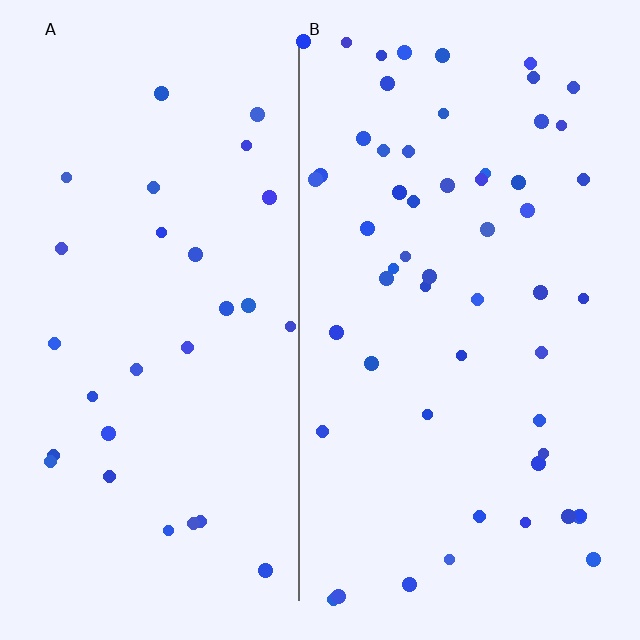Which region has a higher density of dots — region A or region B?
B (the right).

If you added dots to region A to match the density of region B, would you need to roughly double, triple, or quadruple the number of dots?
Approximately double.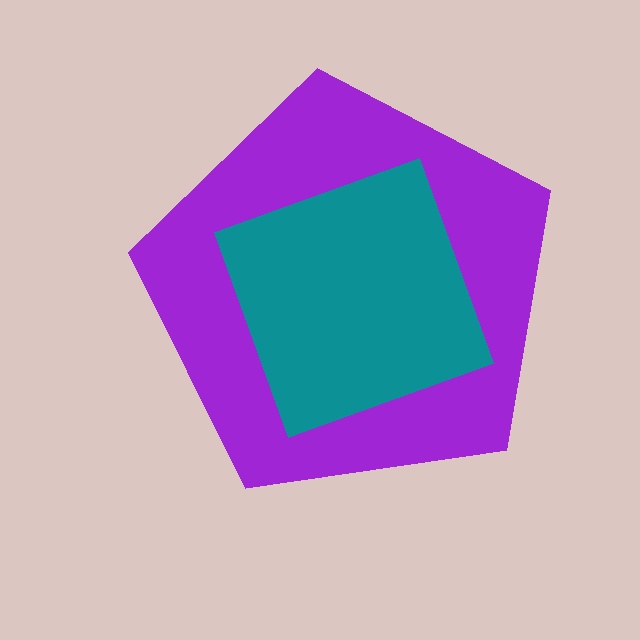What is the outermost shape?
The purple pentagon.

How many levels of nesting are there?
2.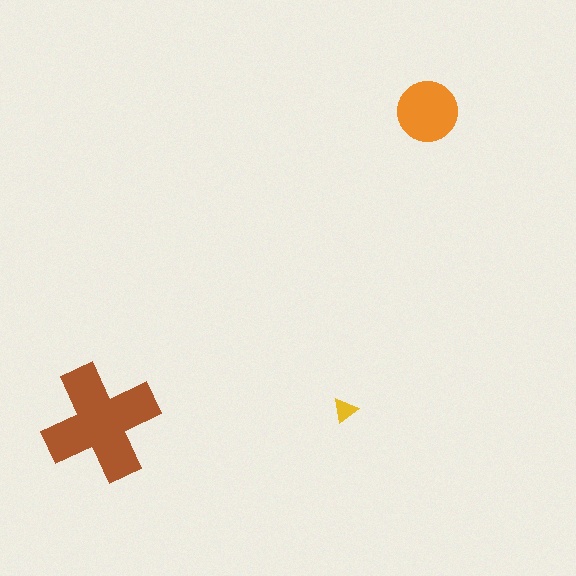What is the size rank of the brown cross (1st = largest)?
1st.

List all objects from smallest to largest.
The yellow triangle, the orange circle, the brown cross.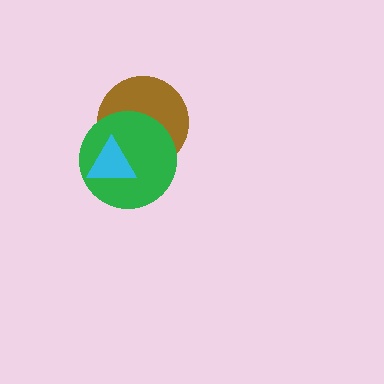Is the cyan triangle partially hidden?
No, no other shape covers it.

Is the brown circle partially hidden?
Yes, it is partially covered by another shape.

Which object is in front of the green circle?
The cyan triangle is in front of the green circle.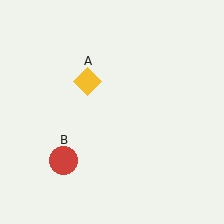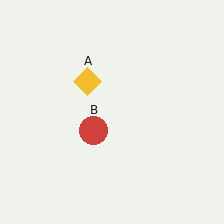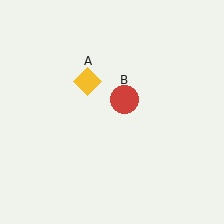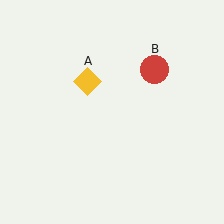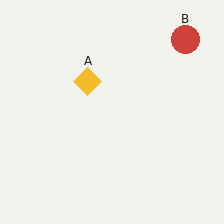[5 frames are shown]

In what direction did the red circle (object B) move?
The red circle (object B) moved up and to the right.